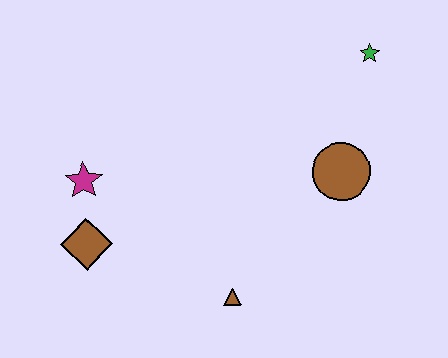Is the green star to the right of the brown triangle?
Yes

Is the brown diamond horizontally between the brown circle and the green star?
No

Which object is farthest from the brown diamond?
The green star is farthest from the brown diamond.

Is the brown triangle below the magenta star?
Yes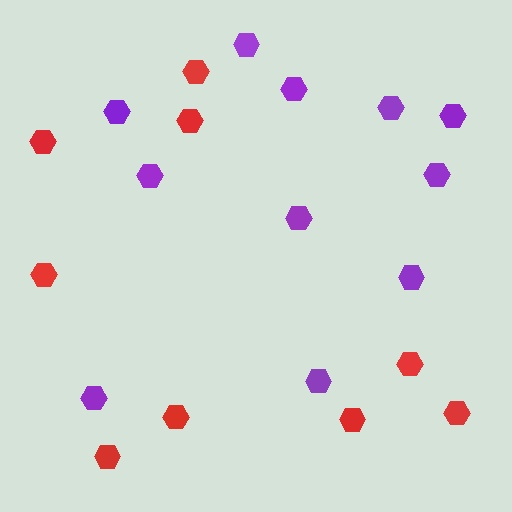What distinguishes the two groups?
There are 2 groups: one group of purple hexagons (11) and one group of red hexagons (9).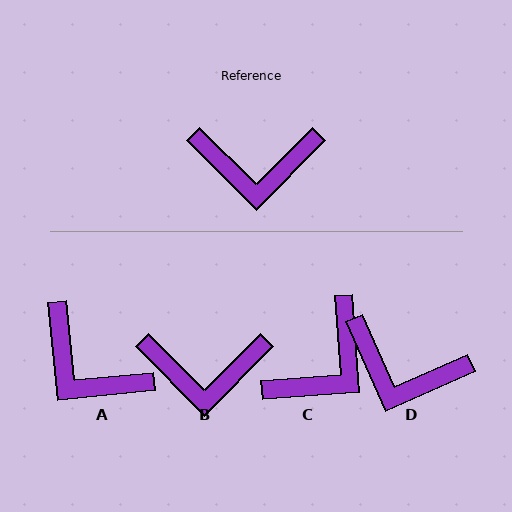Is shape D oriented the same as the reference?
No, it is off by about 21 degrees.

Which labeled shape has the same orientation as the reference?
B.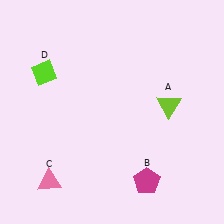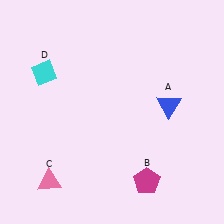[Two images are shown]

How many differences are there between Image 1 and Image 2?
There are 2 differences between the two images.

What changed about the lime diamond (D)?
In Image 1, D is lime. In Image 2, it changed to cyan.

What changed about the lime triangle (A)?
In Image 1, A is lime. In Image 2, it changed to blue.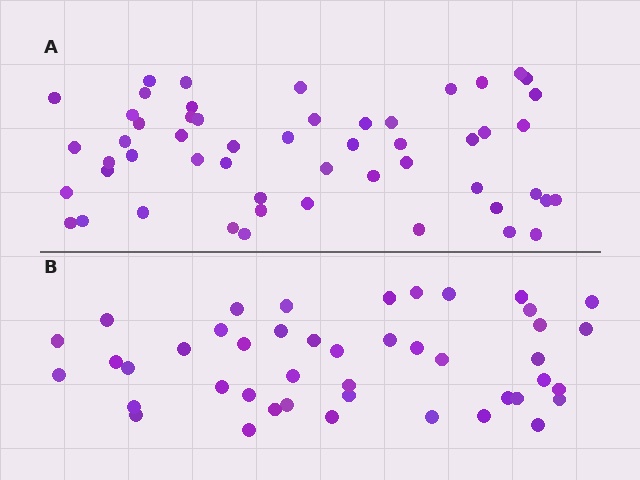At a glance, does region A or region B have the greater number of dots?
Region A (the top region) has more dots.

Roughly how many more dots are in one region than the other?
Region A has roughly 8 or so more dots than region B.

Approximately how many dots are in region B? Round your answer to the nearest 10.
About 40 dots. (The exact count is 44, which rounds to 40.)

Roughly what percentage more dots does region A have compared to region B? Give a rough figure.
About 20% more.